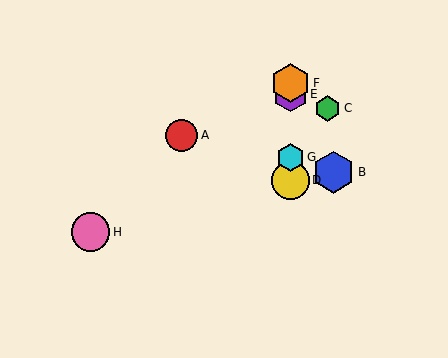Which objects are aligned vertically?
Objects D, E, F, G are aligned vertically.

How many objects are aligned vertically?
4 objects (D, E, F, G) are aligned vertically.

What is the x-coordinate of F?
Object F is at x≈290.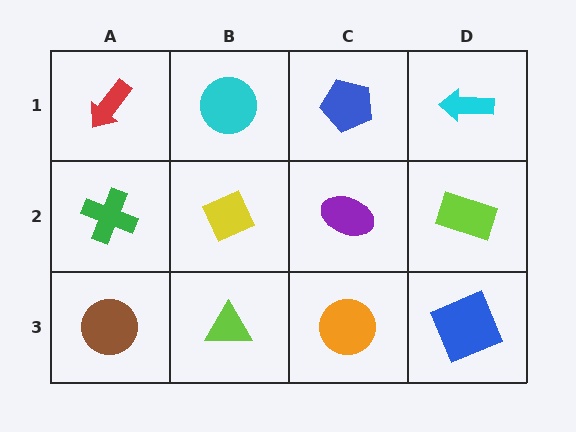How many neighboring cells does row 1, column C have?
3.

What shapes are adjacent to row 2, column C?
A blue pentagon (row 1, column C), an orange circle (row 3, column C), a yellow diamond (row 2, column B), a lime rectangle (row 2, column D).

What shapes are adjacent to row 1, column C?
A purple ellipse (row 2, column C), a cyan circle (row 1, column B), a cyan arrow (row 1, column D).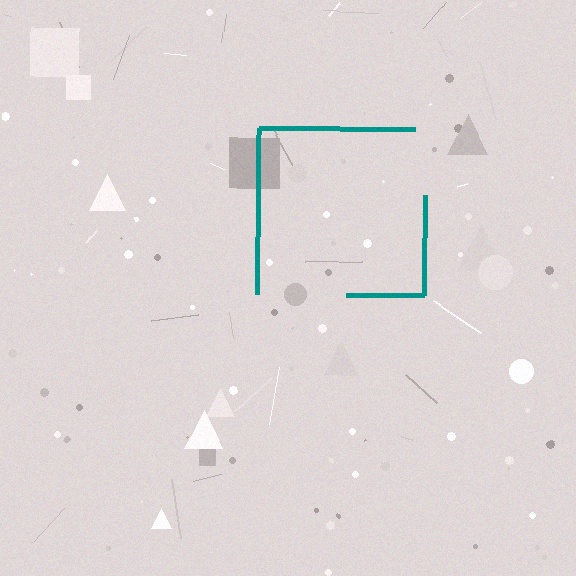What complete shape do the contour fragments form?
The contour fragments form a square.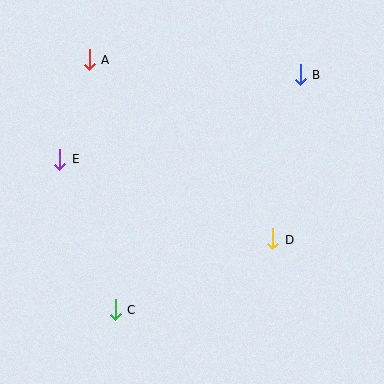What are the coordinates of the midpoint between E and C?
The midpoint between E and C is at (88, 234).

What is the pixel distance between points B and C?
The distance between B and C is 299 pixels.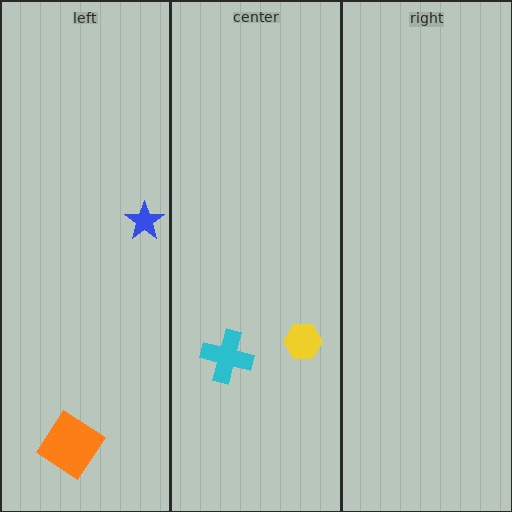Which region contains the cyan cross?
The center region.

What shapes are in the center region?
The cyan cross, the yellow hexagon.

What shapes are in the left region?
The blue star, the orange diamond.